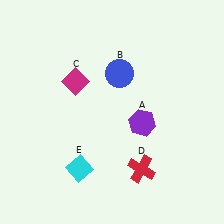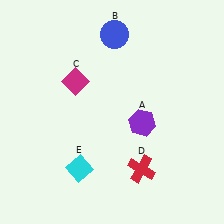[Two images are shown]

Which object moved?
The blue circle (B) moved up.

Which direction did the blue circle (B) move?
The blue circle (B) moved up.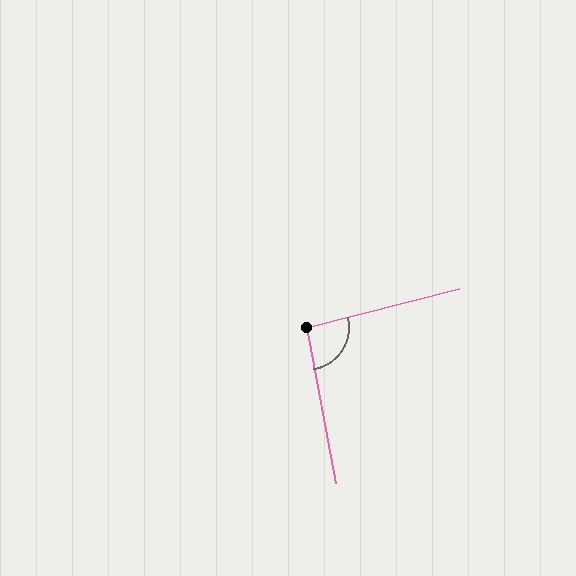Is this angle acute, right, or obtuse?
It is approximately a right angle.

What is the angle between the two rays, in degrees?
Approximately 94 degrees.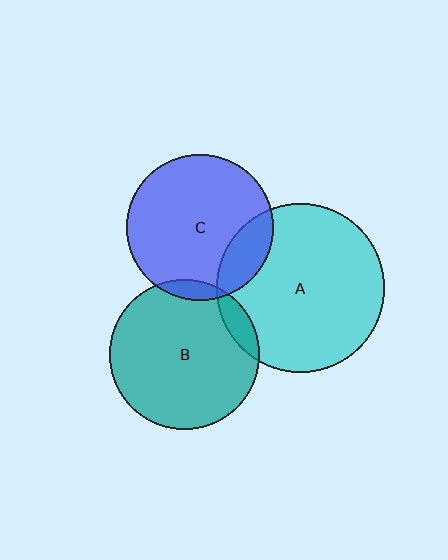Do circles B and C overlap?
Yes.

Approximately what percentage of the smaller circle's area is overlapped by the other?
Approximately 5%.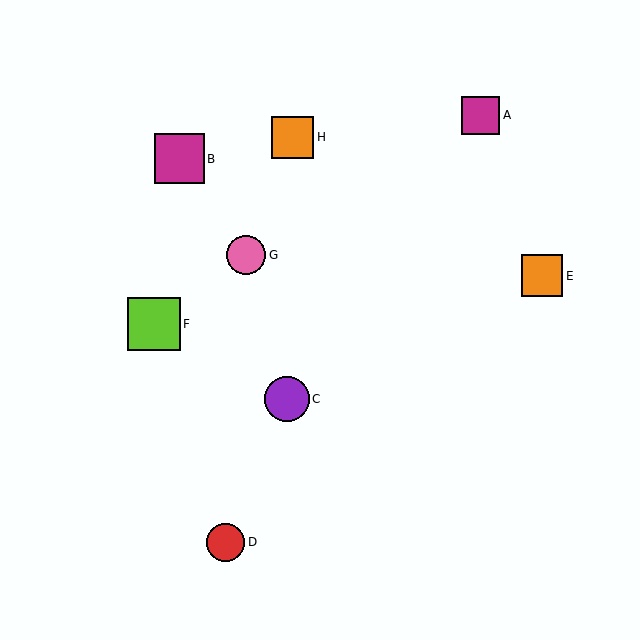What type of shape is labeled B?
Shape B is a magenta square.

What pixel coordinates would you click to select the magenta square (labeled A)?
Click at (481, 115) to select the magenta square A.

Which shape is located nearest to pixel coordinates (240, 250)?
The pink circle (labeled G) at (246, 255) is nearest to that location.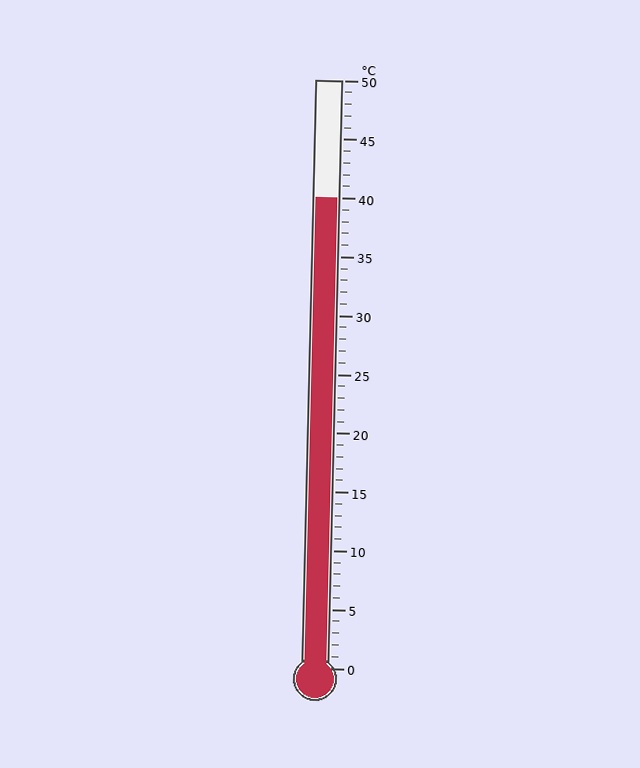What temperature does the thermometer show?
The thermometer shows approximately 40°C.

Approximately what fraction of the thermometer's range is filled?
The thermometer is filled to approximately 80% of its range.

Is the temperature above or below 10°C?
The temperature is above 10°C.